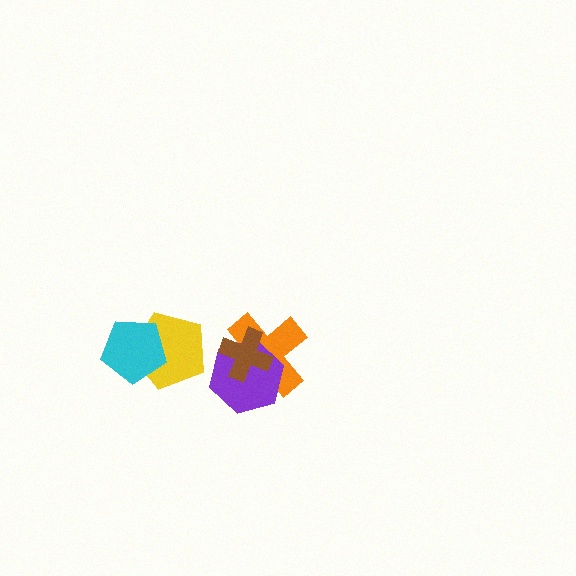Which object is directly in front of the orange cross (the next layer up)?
The purple hexagon is directly in front of the orange cross.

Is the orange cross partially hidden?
Yes, it is partially covered by another shape.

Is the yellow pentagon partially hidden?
Yes, it is partially covered by another shape.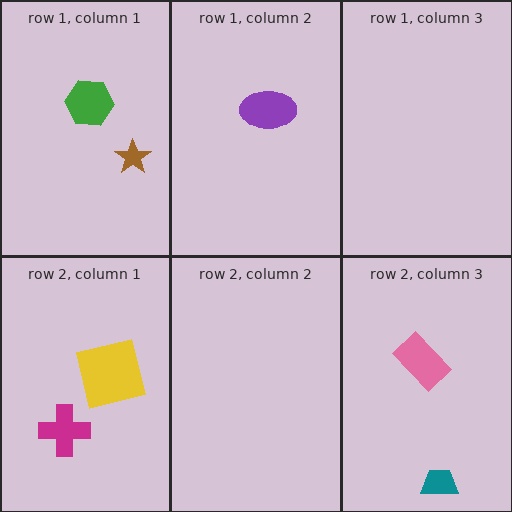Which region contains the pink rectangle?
The row 2, column 3 region.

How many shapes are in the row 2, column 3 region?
2.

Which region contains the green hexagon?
The row 1, column 1 region.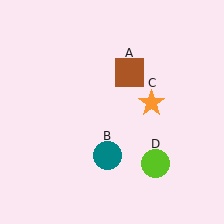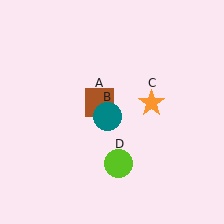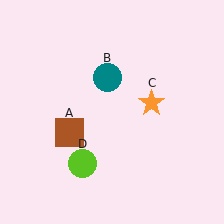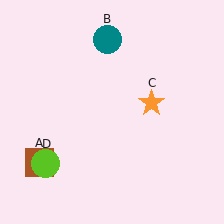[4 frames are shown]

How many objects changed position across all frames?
3 objects changed position: brown square (object A), teal circle (object B), lime circle (object D).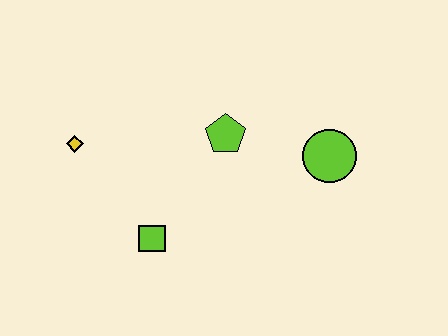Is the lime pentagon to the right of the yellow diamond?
Yes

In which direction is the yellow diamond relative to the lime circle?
The yellow diamond is to the left of the lime circle.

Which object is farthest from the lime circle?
The yellow diamond is farthest from the lime circle.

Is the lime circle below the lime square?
No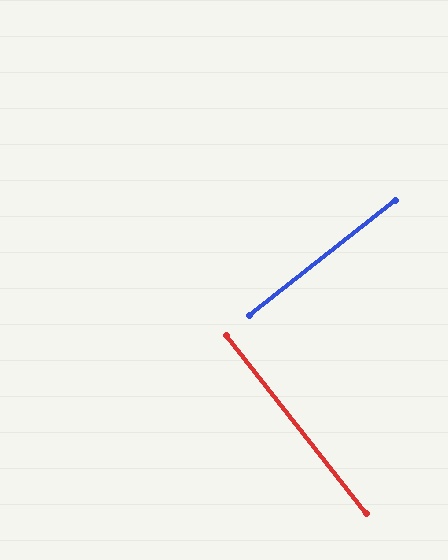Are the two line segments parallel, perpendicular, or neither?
Perpendicular — they meet at approximately 90°.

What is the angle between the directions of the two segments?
Approximately 90 degrees.